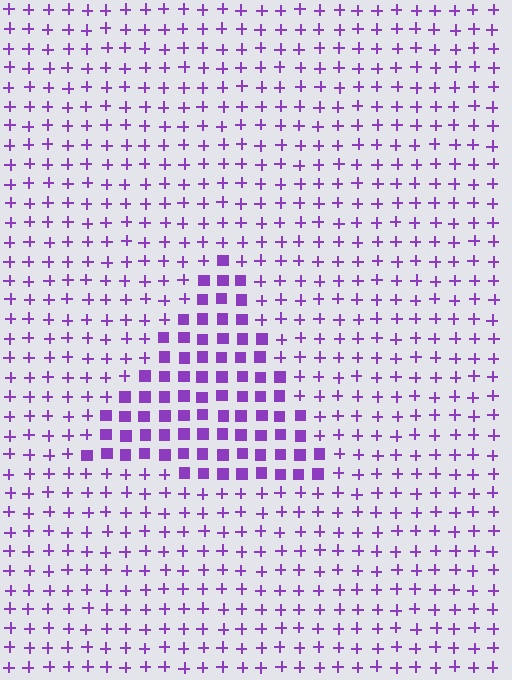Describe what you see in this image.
The image is filled with small purple elements arranged in a uniform grid. A triangle-shaped region contains squares, while the surrounding area contains plus signs. The boundary is defined purely by the change in element shape.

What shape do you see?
I see a triangle.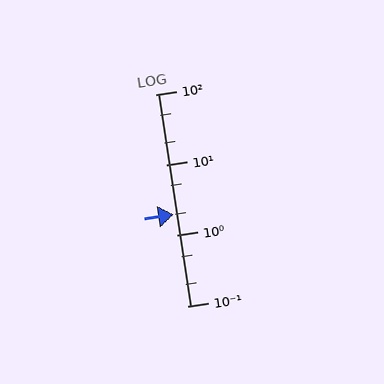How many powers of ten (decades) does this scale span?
The scale spans 3 decades, from 0.1 to 100.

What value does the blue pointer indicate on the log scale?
The pointer indicates approximately 2.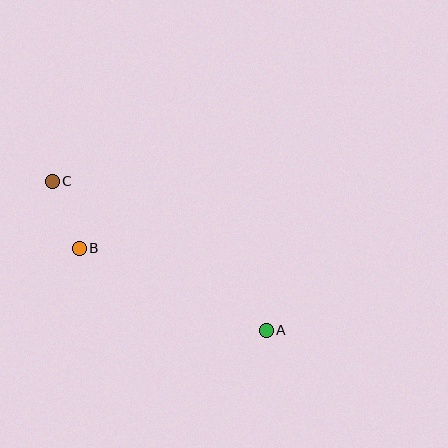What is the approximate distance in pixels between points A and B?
The distance between A and B is approximately 204 pixels.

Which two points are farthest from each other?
Points A and C are farthest from each other.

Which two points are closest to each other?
Points B and C are closest to each other.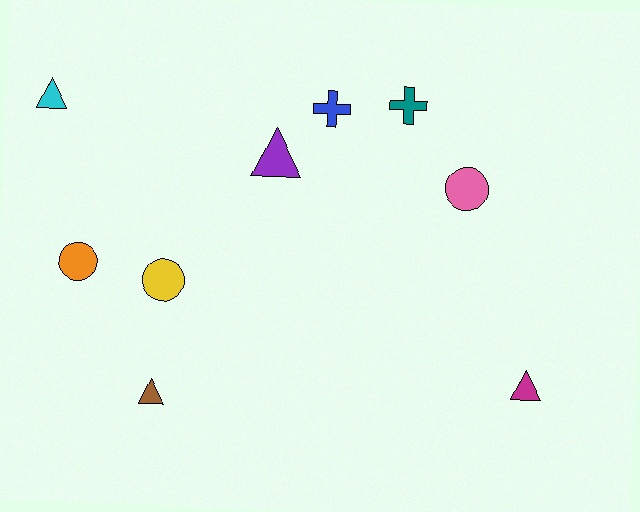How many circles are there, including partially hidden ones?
There are 3 circles.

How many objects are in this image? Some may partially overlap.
There are 9 objects.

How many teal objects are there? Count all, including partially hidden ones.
There is 1 teal object.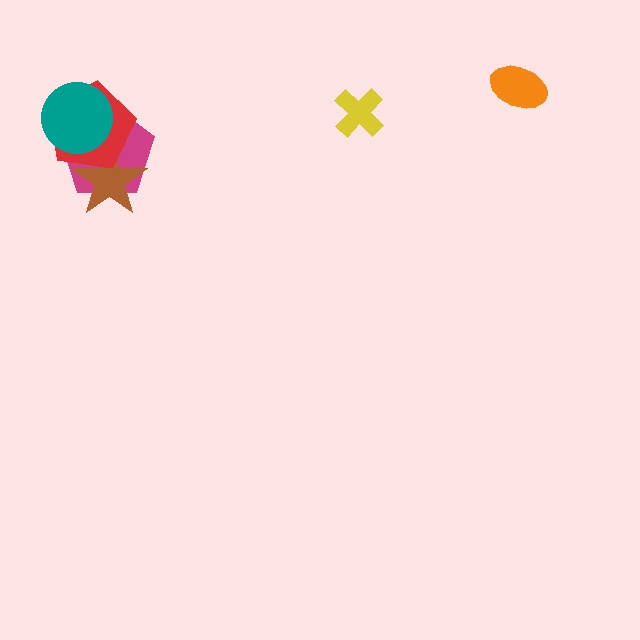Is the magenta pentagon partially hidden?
Yes, it is partially covered by another shape.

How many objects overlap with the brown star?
2 objects overlap with the brown star.